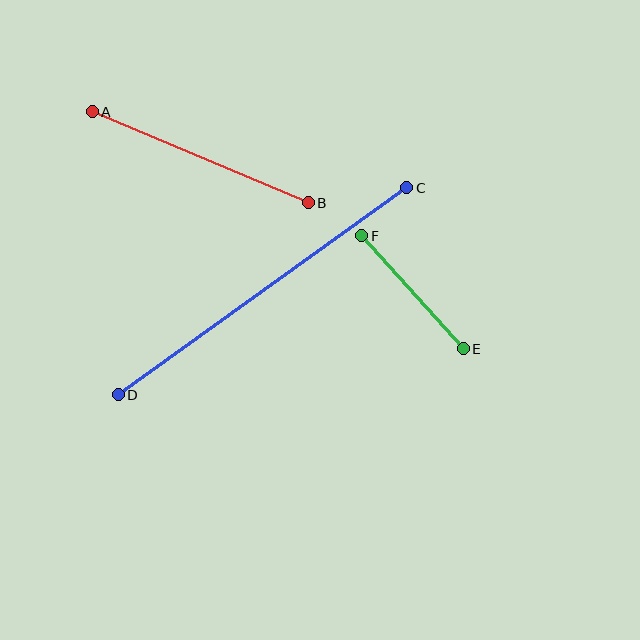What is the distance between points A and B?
The distance is approximately 235 pixels.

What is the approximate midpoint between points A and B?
The midpoint is at approximately (200, 157) pixels.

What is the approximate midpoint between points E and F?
The midpoint is at approximately (412, 292) pixels.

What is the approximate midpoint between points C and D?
The midpoint is at approximately (263, 291) pixels.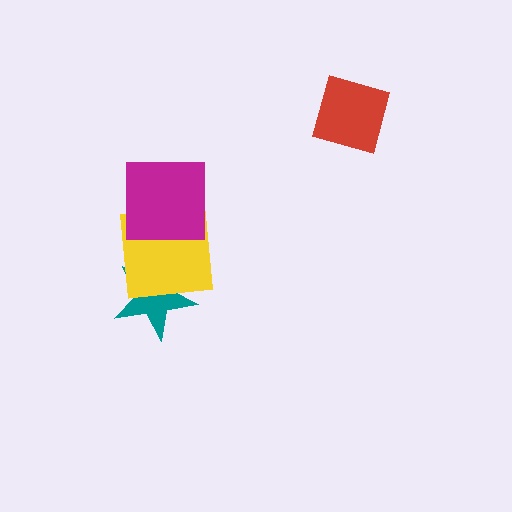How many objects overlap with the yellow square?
2 objects overlap with the yellow square.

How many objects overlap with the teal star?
1 object overlaps with the teal star.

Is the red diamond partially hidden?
No, no other shape covers it.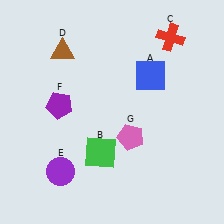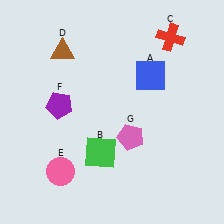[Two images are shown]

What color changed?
The circle (E) changed from purple in Image 1 to pink in Image 2.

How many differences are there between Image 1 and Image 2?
There is 1 difference between the two images.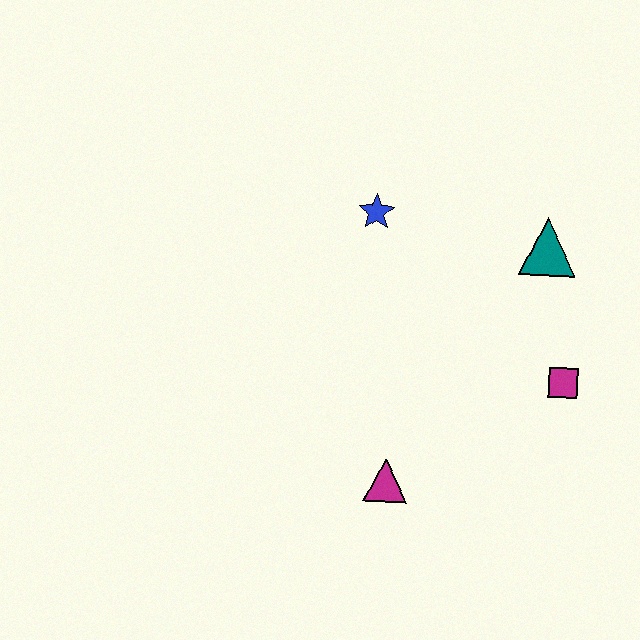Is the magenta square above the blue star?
No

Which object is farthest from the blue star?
The magenta triangle is farthest from the blue star.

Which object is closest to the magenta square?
The teal triangle is closest to the magenta square.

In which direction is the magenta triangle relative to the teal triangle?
The magenta triangle is below the teal triangle.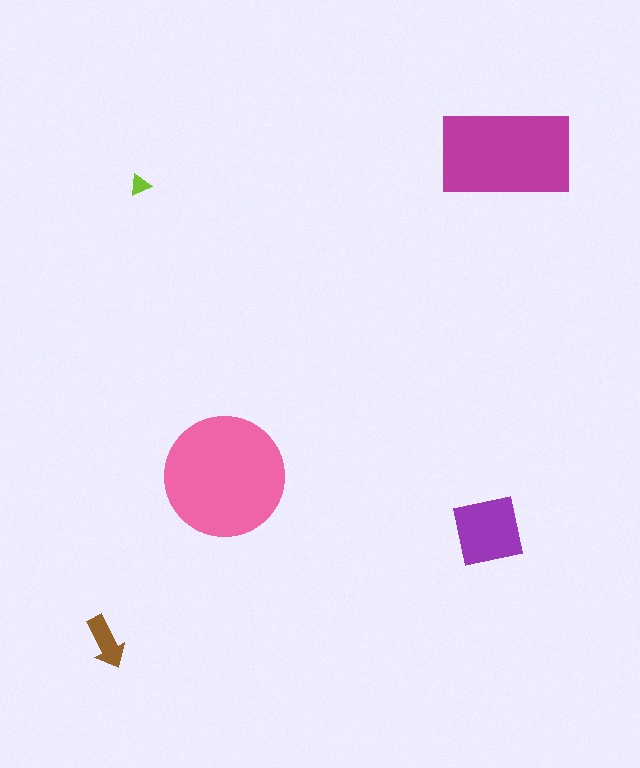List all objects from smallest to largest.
The lime triangle, the brown arrow, the purple square, the magenta rectangle, the pink circle.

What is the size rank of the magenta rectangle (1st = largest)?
2nd.